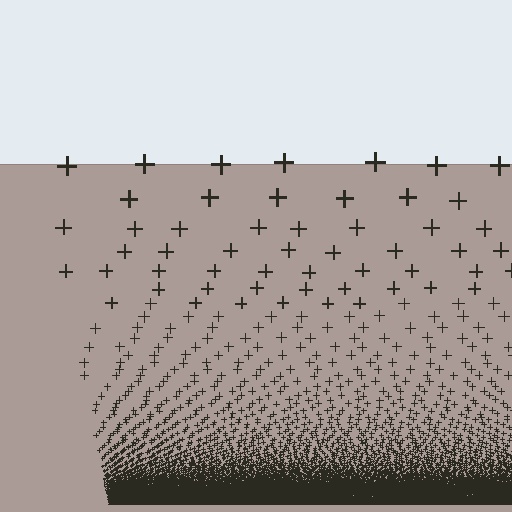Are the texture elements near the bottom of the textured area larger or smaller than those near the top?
Smaller. The gradient is inverted — elements near the bottom are smaller and denser.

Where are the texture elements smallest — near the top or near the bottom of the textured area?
Near the bottom.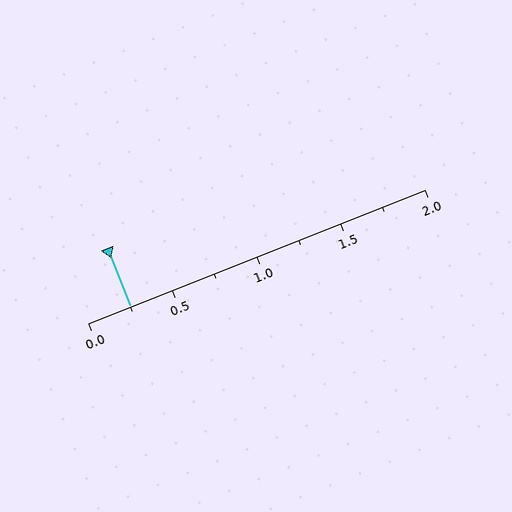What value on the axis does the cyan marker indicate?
The marker indicates approximately 0.25.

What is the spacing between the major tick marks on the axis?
The major ticks are spaced 0.5 apart.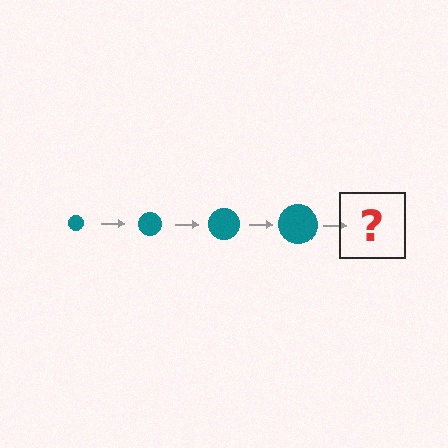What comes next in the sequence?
The next element should be a teal circle, larger than the previous one.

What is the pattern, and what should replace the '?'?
The pattern is that the circle gets progressively larger each step. The '?' should be a teal circle, larger than the previous one.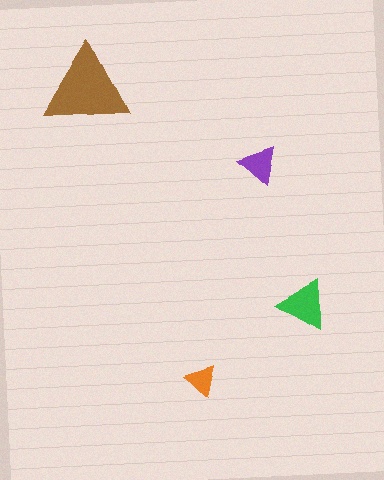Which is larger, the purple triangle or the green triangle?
The green one.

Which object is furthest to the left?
The brown triangle is leftmost.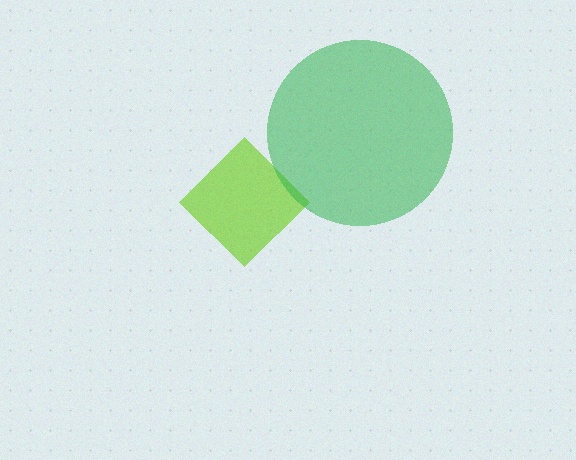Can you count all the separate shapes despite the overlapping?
Yes, there are 2 separate shapes.